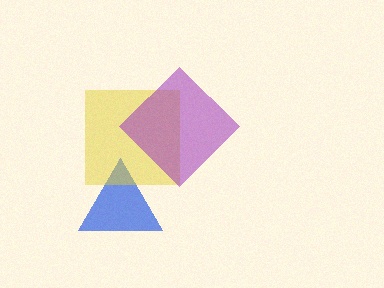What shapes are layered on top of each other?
The layered shapes are: a blue triangle, a yellow square, a purple diamond.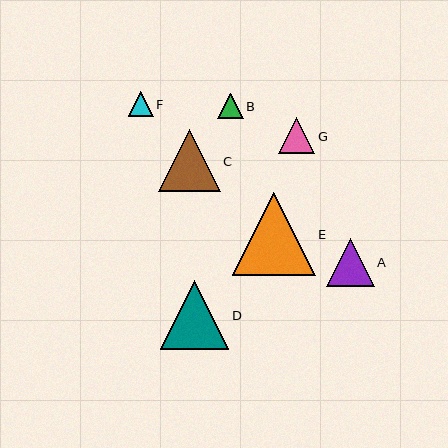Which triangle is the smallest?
Triangle F is the smallest with a size of approximately 25 pixels.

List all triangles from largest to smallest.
From largest to smallest: E, D, C, A, G, B, F.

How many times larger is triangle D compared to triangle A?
Triangle D is approximately 1.4 times the size of triangle A.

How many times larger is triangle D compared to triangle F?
Triangle D is approximately 2.7 times the size of triangle F.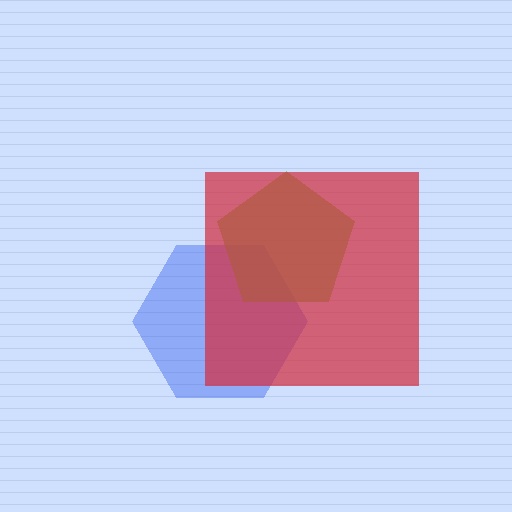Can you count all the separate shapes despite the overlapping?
Yes, there are 3 separate shapes.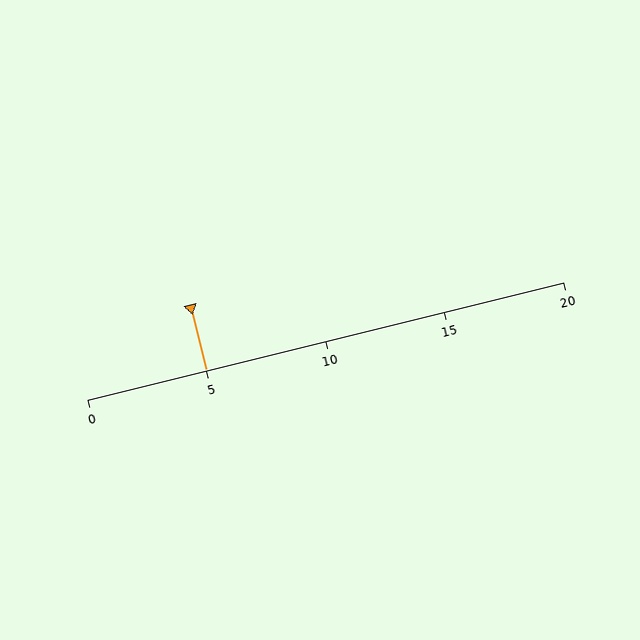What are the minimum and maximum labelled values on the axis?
The axis runs from 0 to 20.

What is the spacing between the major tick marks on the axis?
The major ticks are spaced 5 apart.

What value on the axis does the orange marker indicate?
The marker indicates approximately 5.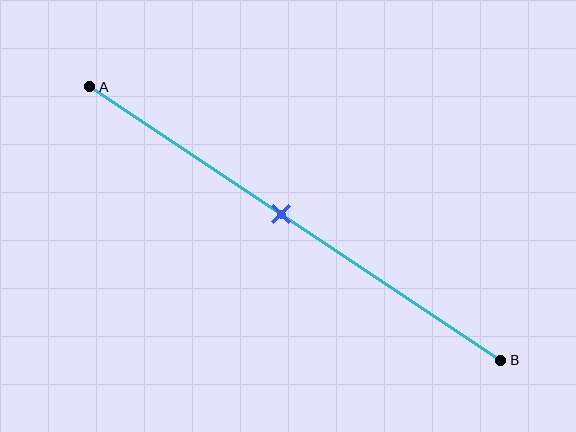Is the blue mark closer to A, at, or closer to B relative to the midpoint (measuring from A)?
The blue mark is closer to point A than the midpoint of segment AB.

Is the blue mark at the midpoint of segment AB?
No, the mark is at about 45% from A, not at the 50% midpoint.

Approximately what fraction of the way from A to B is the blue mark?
The blue mark is approximately 45% of the way from A to B.